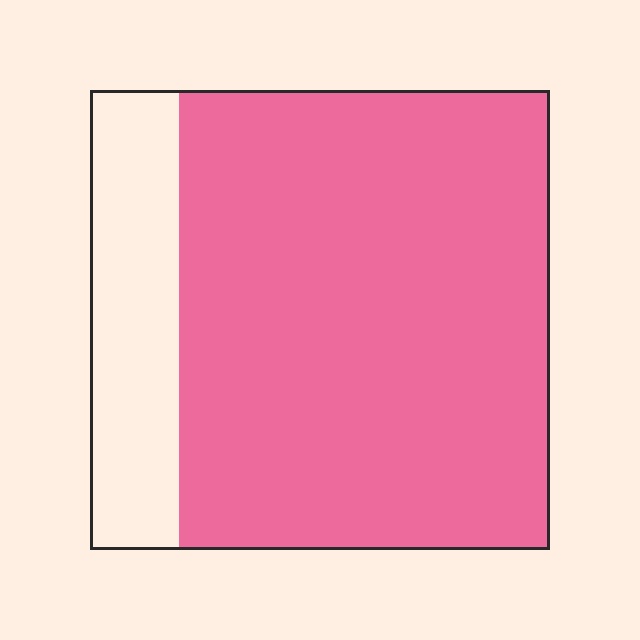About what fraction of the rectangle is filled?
About four fifths (4/5).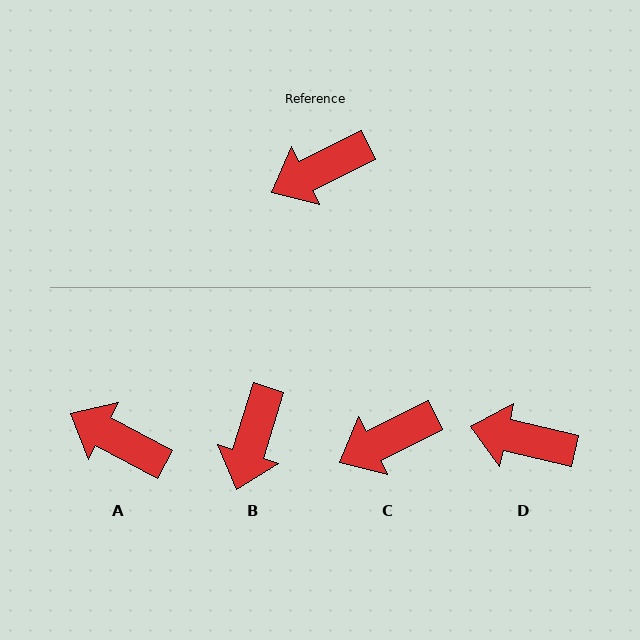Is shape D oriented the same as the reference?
No, it is off by about 39 degrees.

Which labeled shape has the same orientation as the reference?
C.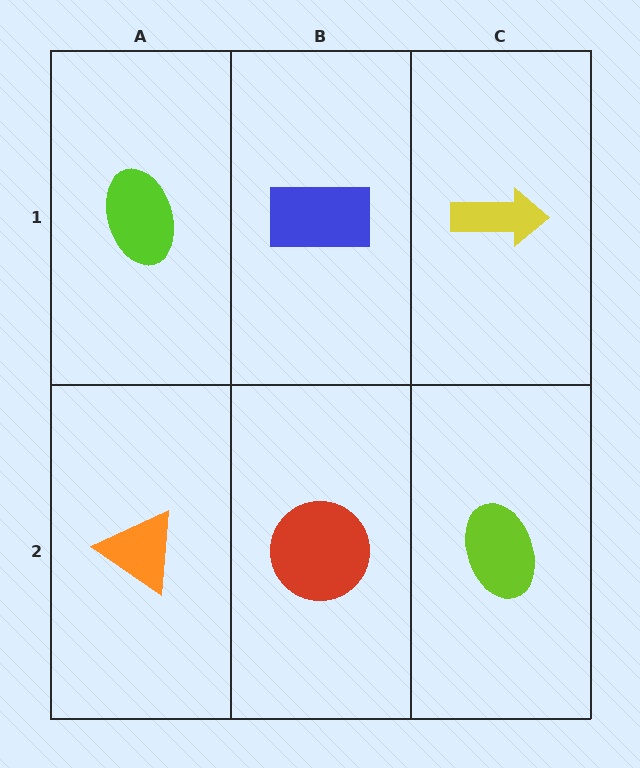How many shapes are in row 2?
3 shapes.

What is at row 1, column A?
A lime ellipse.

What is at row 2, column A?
An orange triangle.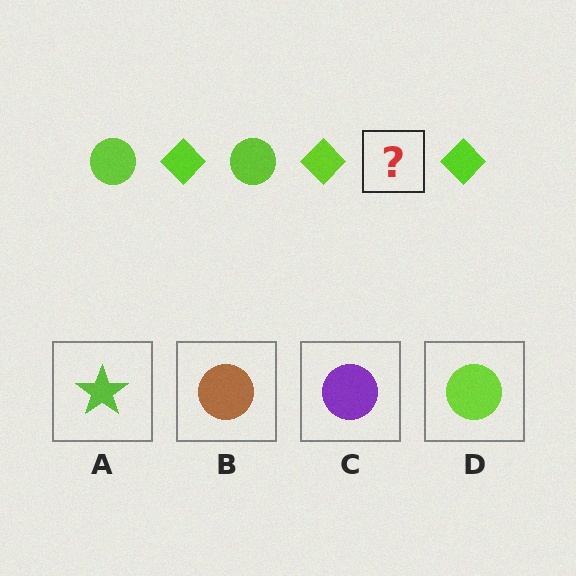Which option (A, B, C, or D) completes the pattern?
D.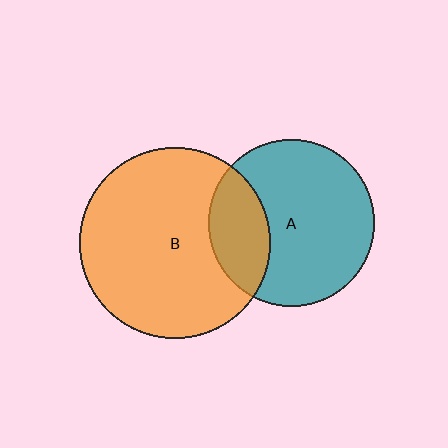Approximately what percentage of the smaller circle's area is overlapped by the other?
Approximately 25%.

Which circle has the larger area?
Circle B (orange).